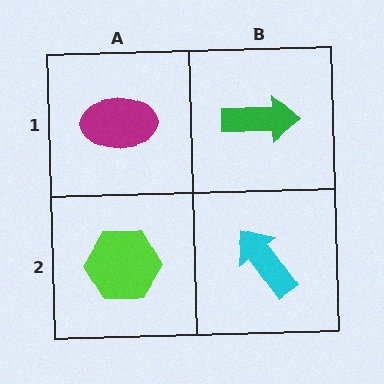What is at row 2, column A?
A lime hexagon.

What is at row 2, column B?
A cyan arrow.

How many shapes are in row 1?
2 shapes.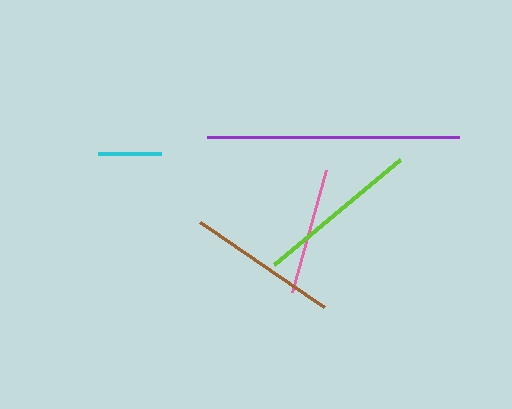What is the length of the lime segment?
The lime segment is approximately 164 pixels long.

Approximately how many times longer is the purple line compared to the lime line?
The purple line is approximately 1.5 times the length of the lime line.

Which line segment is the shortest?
The cyan line is the shortest at approximately 64 pixels.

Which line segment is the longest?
The purple line is the longest at approximately 252 pixels.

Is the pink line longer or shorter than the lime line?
The lime line is longer than the pink line.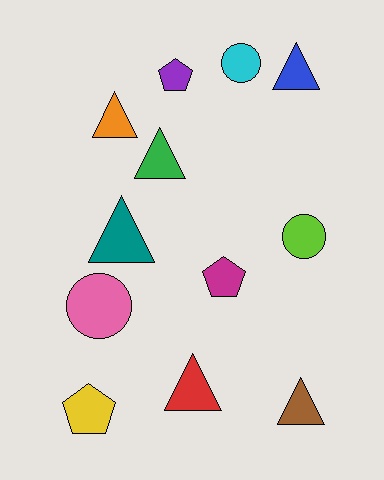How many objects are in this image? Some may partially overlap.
There are 12 objects.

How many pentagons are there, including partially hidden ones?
There are 3 pentagons.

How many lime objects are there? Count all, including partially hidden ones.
There is 1 lime object.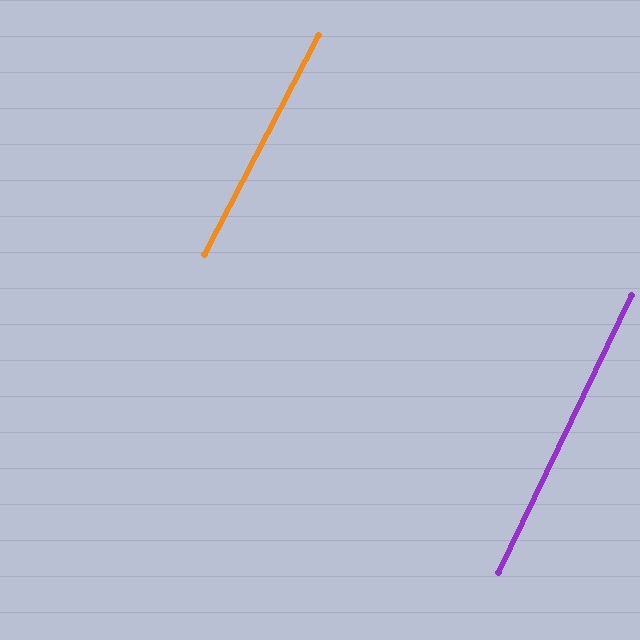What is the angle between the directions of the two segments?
Approximately 2 degrees.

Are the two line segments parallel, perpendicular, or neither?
Parallel — their directions differ by only 1.8°.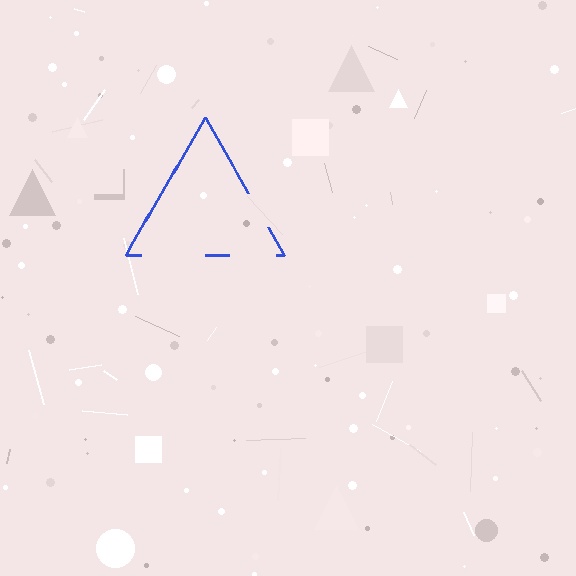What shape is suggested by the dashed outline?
The dashed outline suggests a triangle.